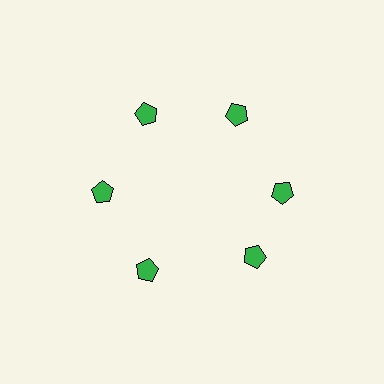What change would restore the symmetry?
The symmetry would be restored by rotating it back into even spacing with its neighbors so that all 6 pentagons sit at equal angles and equal distance from the center.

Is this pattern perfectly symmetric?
No. The 6 green pentagons are arranged in a ring, but one element near the 5 o'clock position is rotated out of alignment along the ring, breaking the 6-fold rotational symmetry.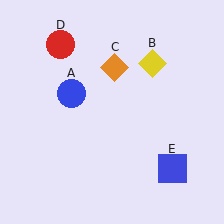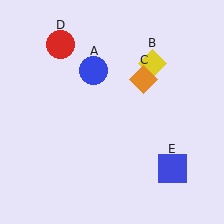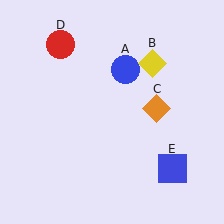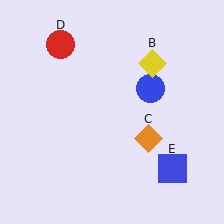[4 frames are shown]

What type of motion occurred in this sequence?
The blue circle (object A), orange diamond (object C) rotated clockwise around the center of the scene.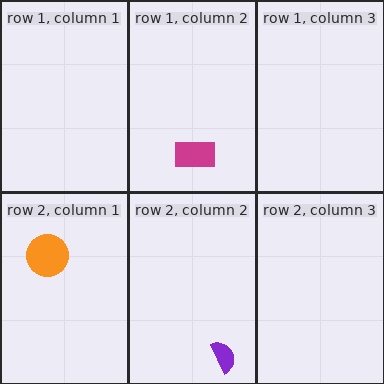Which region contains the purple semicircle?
The row 2, column 2 region.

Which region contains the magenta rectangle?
The row 1, column 2 region.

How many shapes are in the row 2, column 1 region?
1.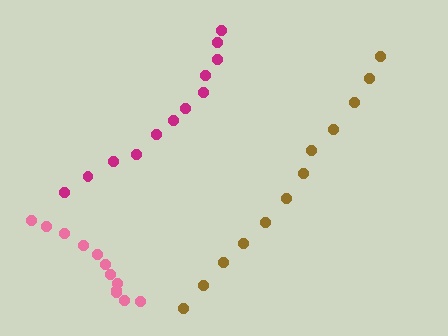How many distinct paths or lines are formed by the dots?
There are 3 distinct paths.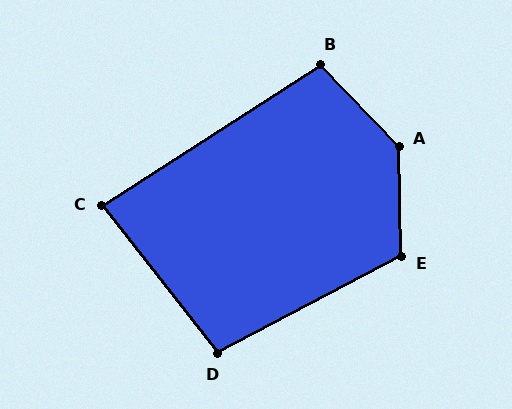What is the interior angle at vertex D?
Approximately 100 degrees (obtuse).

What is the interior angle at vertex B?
Approximately 101 degrees (obtuse).